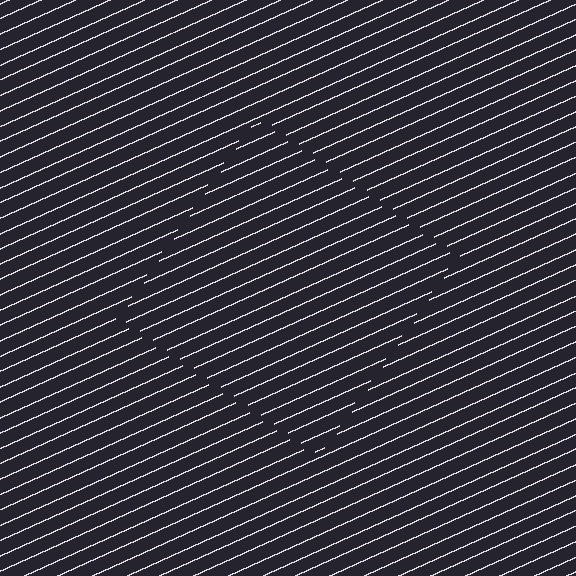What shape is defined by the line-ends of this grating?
An illusory square. The interior of the shape contains the same grating, shifted by half a period — the contour is defined by the phase discontinuity where line-ends from the inner and outer gratings abut.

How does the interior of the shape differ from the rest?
The interior of the shape contains the same grating, shifted by half a period — the contour is defined by the phase discontinuity where line-ends from the inner and outer gratings abut.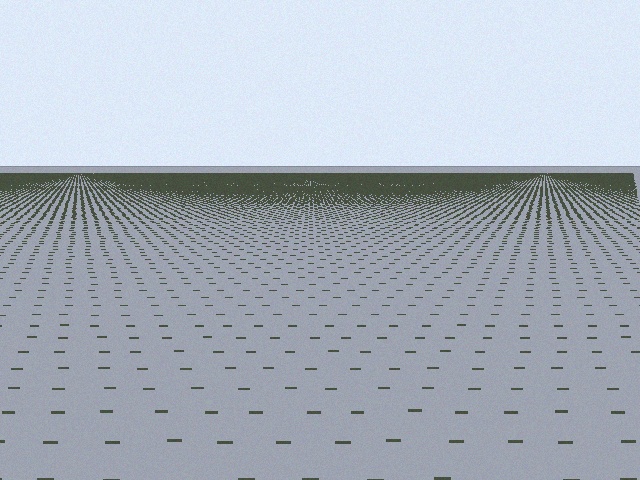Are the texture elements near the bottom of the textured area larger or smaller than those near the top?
Larger. Near the bottom, elements are closer to the viewer and appear at a bigger on-screen size.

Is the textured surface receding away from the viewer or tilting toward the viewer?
The surface is receding away from the viewer. Texture elements get smaller and denser toward the top.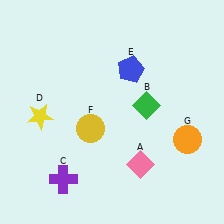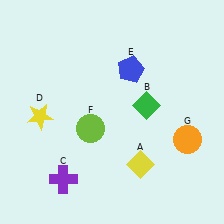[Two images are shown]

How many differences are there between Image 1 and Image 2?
There are 2 differences between the two images.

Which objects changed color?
A changed from pink to yellow. F changed from yellow to lime.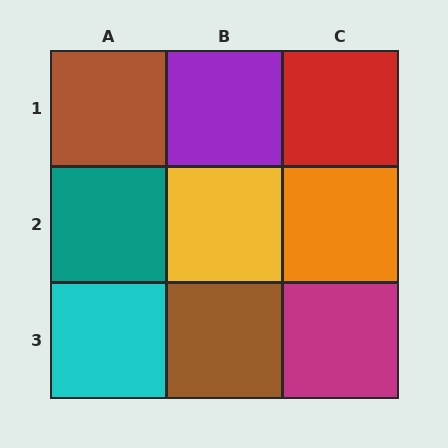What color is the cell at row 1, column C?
Red.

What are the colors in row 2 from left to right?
Teal, yellow, orange.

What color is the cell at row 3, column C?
Magenta.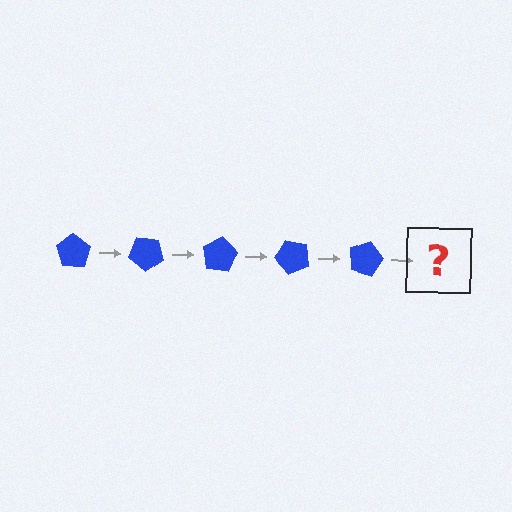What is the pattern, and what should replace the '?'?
The pattern is that the pentagon rotates 40 degrees each step. The '?' should be a blue pentagon rotated 200 degrees.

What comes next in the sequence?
The next element should be a blue pentagon rotated 200 degrees.